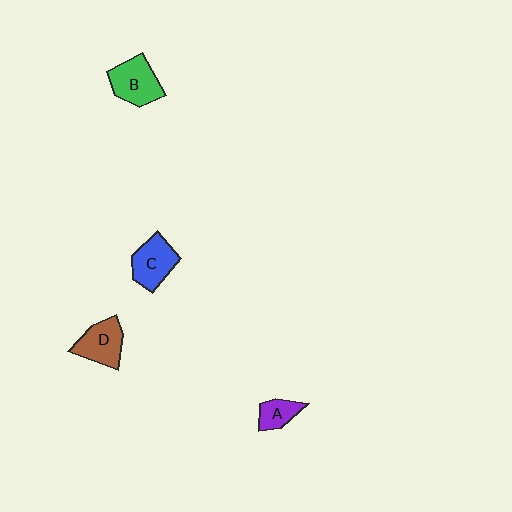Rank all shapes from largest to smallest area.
From largest to smallest: B (green), C (blue), D (brown), A (purple).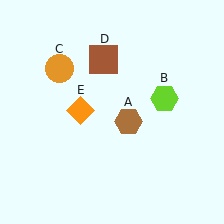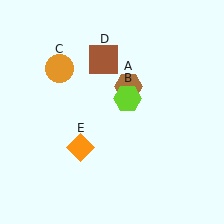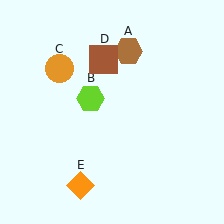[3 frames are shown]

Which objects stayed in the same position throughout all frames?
Orange circle (object C) and brown square (object D) remained stationary.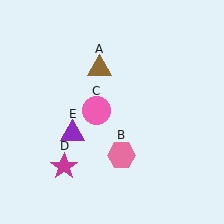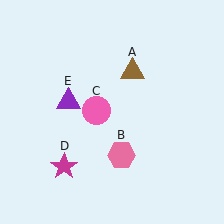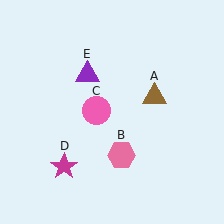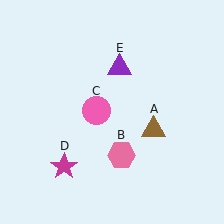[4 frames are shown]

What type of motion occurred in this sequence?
The brown triangle (object A), purple triangle (object E) rotated clockwise around the center of the scene.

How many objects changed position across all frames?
2 objects changed position: brown triangle (object A), purple triangle (object E).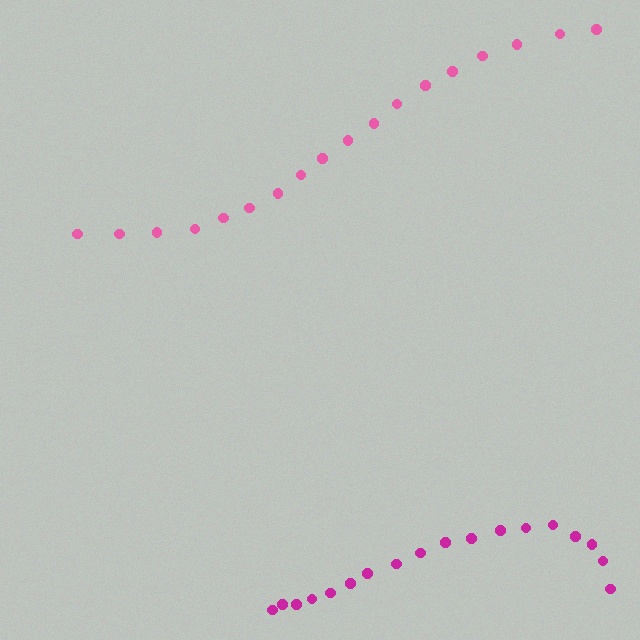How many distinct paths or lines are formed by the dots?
There are 2 distinct paths.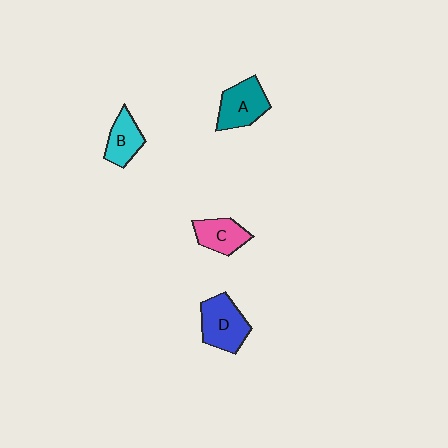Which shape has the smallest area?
Shape B (cyan).